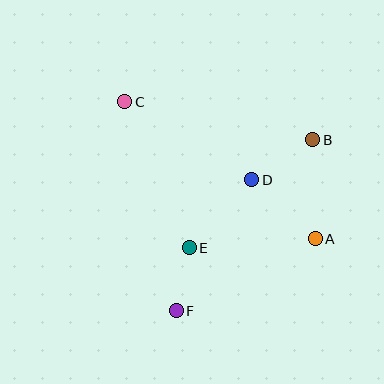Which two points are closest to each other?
Points E and F are closest to each other.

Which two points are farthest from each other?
Points A and C are farthest from each other.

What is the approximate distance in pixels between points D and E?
The distance between D and E is approximately 92 pixels.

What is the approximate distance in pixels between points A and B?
The distance between A and B is approximately 99 pixels.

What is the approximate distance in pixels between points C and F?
The distance between C and F is approximately 215 pixels.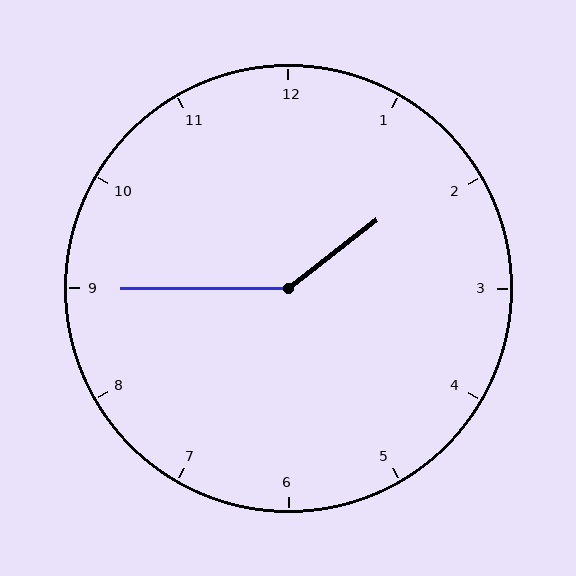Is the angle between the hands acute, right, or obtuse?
It is obtuse.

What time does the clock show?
1:45.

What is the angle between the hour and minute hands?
Approximately 142 degrees.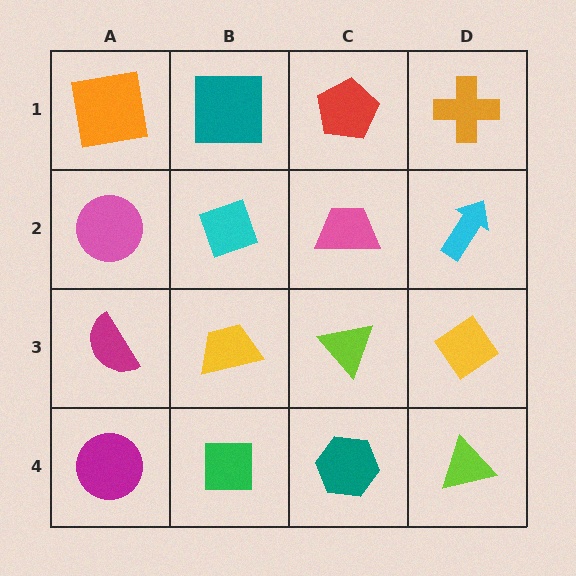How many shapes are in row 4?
4 shapes.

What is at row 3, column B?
A yellow trapezoid.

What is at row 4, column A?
A magenta circle.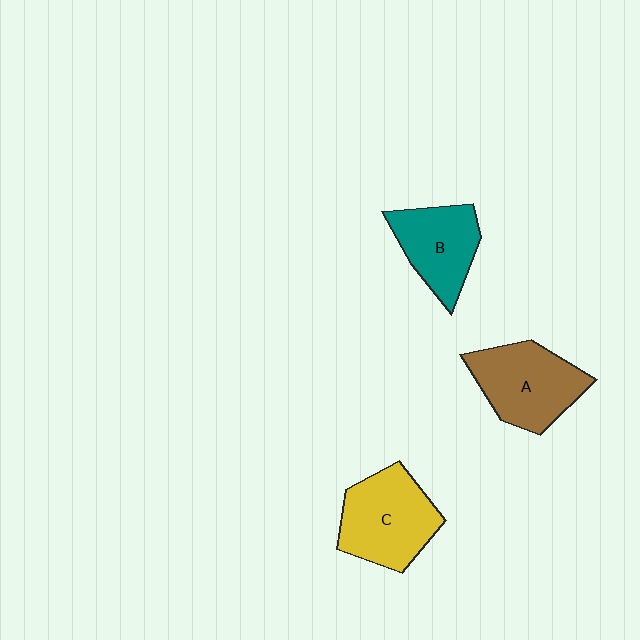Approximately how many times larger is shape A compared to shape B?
Approximately 1.2 times.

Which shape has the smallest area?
Shape B (teal).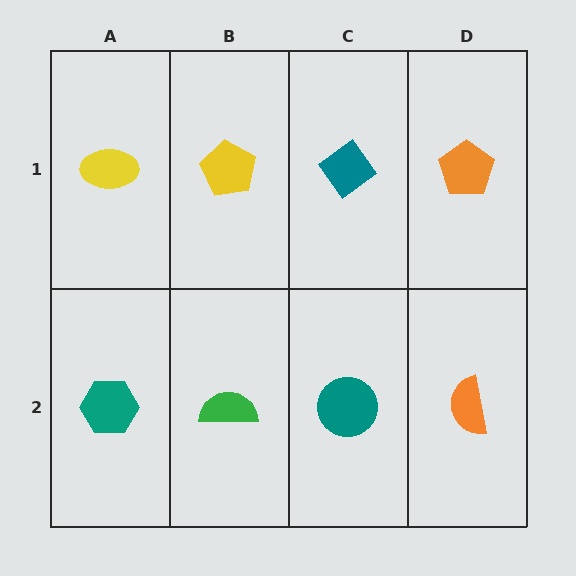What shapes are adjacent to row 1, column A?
A teal hexagon (row 2, column A), a yellow pentagon (row 1, column B).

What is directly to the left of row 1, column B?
A yellow ellipse.